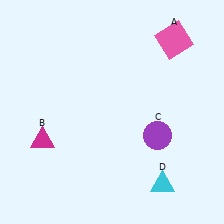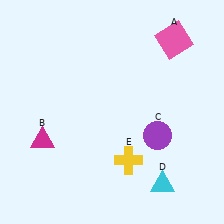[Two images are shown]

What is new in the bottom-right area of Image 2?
A yellow cross (E) was added in the bottom-right area of Image 2.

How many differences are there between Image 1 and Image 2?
There is 1 difference between the two images.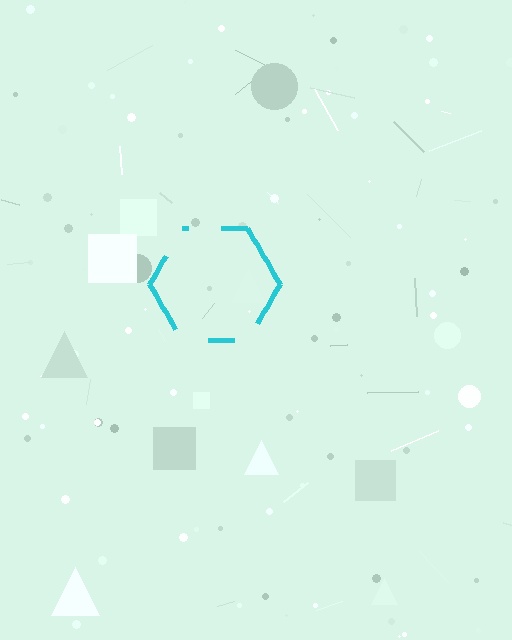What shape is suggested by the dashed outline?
The dashed outline suggests a hexagon.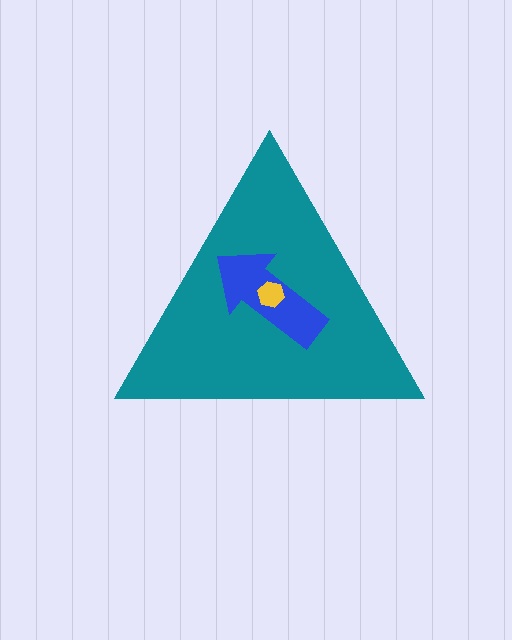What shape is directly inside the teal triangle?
The blue arrow.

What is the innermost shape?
The yellow hexagon.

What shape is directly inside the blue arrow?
The yellow hexagon.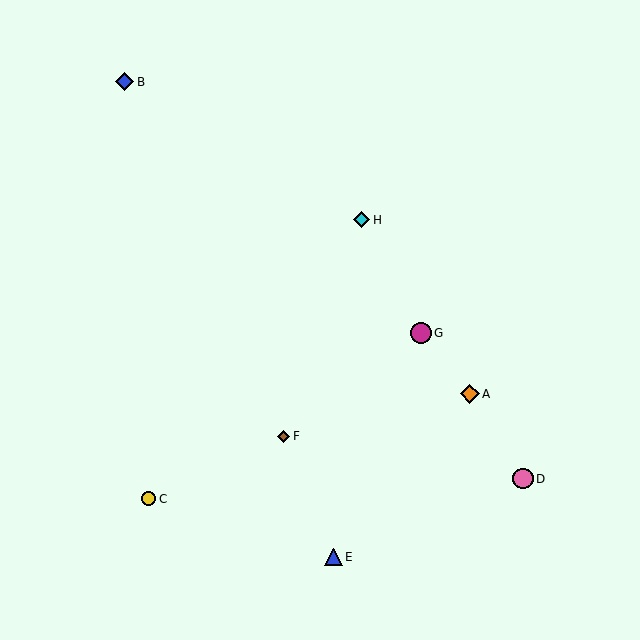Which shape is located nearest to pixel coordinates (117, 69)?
The blue diamond (labeled B) at (125, 82) is nearest to that location.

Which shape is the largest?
The pink circle (labeled D) is the largest.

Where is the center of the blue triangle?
The center of the blue triangle is at (333, 557).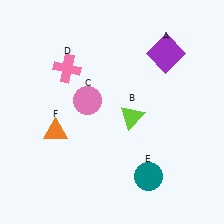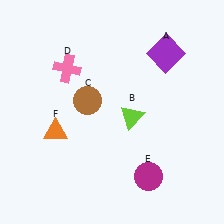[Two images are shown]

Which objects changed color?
C changed from pink to brown. E changed from teal to magenta.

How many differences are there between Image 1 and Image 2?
There are 2 differences between the two images.